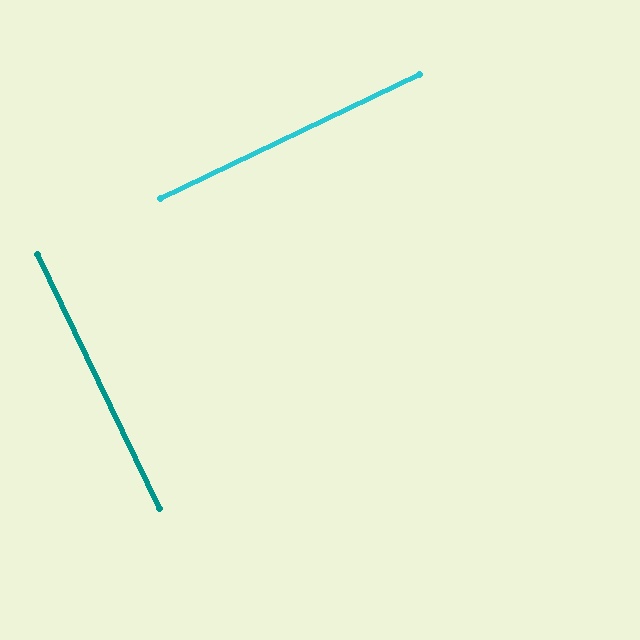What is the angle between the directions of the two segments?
Approximately 90 degrees.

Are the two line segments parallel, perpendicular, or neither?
Perpendicular — they meet at approximately 90°.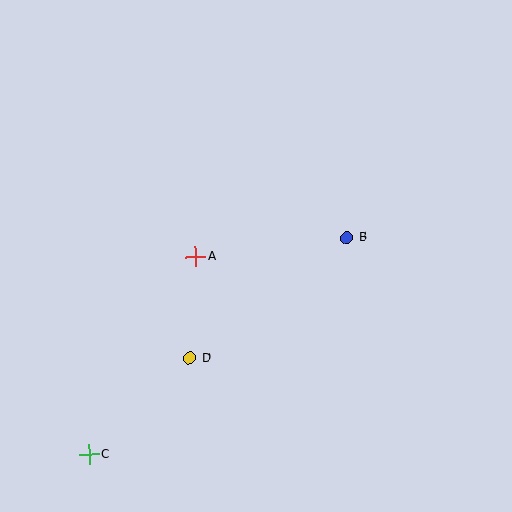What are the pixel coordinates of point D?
Point D is at (190, 358).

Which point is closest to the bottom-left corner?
Point C is closest to the bottom-left corner.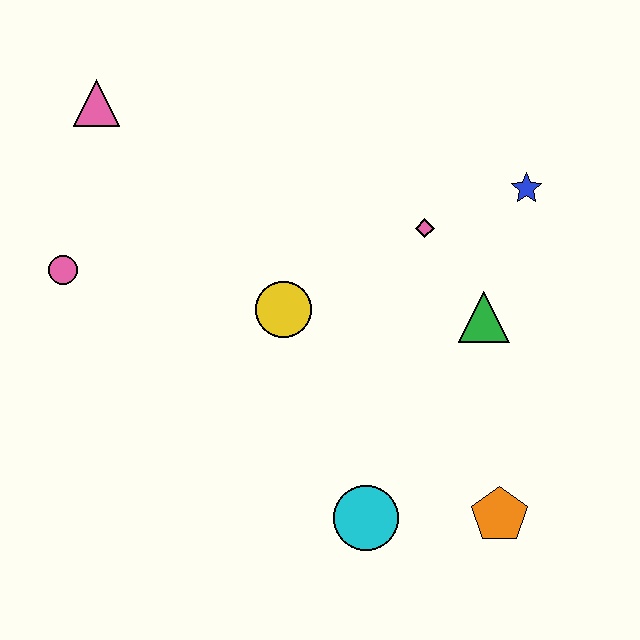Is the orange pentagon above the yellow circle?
No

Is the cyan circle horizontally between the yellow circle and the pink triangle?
No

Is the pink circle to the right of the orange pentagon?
No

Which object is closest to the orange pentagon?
The cyan circle is closest to the orange pentagon.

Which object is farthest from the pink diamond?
The pink circle is farthest from the pink diamond.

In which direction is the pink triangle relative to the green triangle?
The pink triangle is to the left of the green triangle.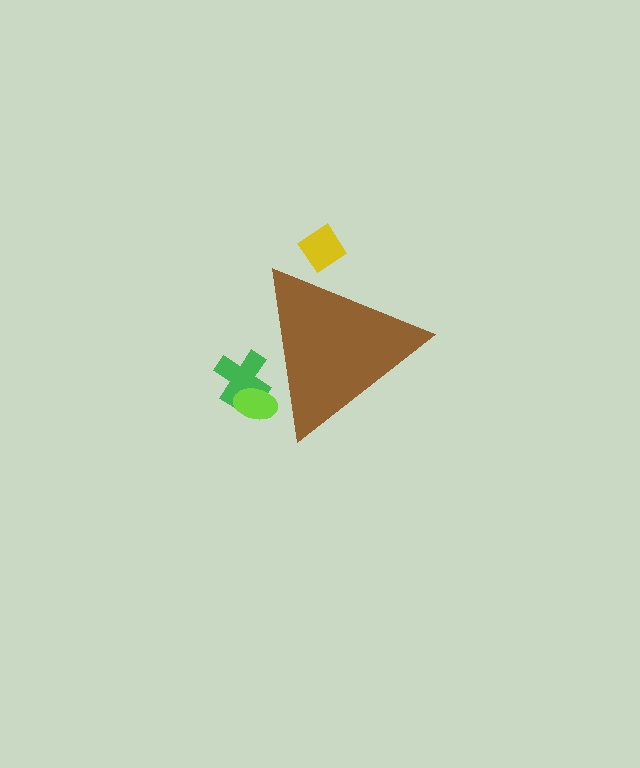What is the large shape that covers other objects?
A brown triangle.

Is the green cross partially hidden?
Yes, the green cross is partially hidden behind the brown triangle.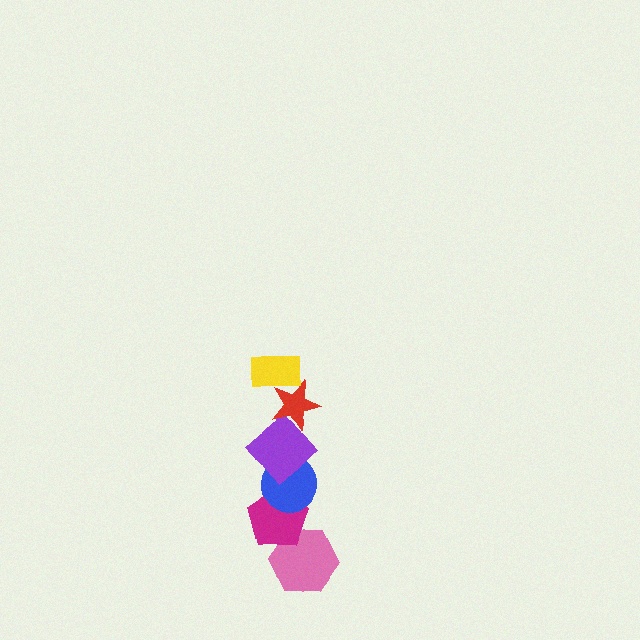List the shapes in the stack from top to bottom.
From top to bottom: the yellow rectangle, the red star, the purple diamond, the blue circle, the magenta pentagon, the pink hexagon.